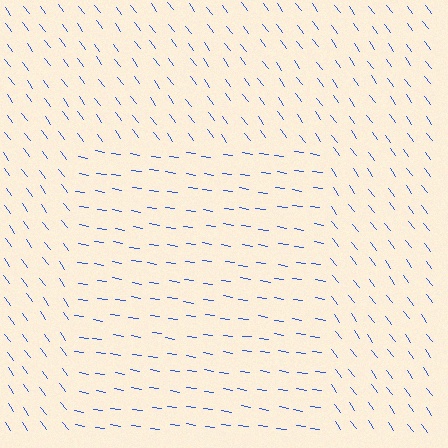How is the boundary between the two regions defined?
The boundary is defined purely by a change in line orientation (approximately 45 degrees difference). All lines are the same color and thickness.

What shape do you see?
I see a rectangle.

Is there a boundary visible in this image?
Yes, there is a texture boundary formed by a change in line orientation.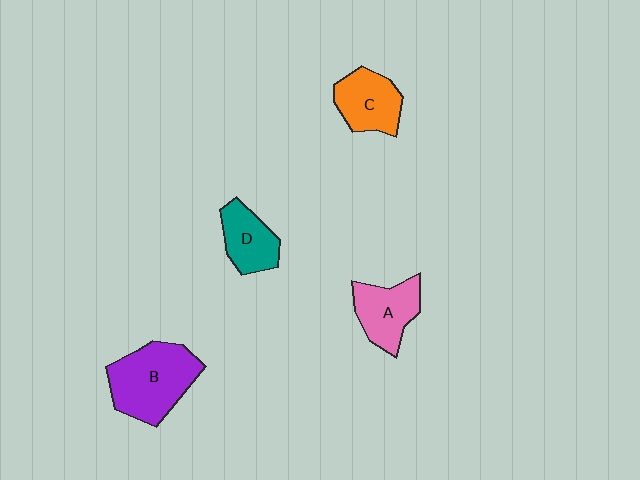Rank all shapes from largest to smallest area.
From largest to smallest: B (purple), A (pink), C (orange), D (teal).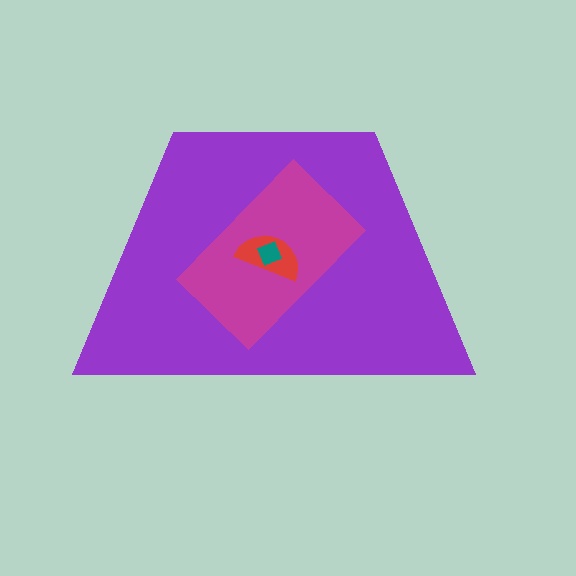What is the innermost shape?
The teal diamond.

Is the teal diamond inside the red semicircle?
Yes.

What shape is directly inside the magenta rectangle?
The red semicircle.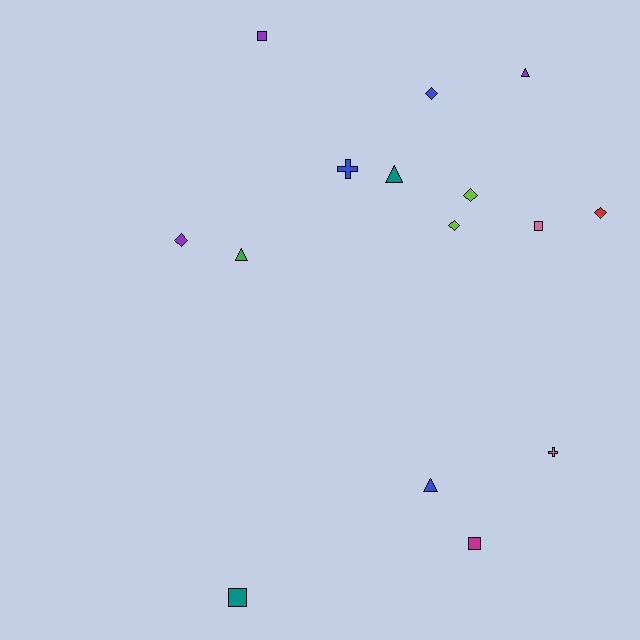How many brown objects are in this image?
There are no brown objects.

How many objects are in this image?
There are 15 objects.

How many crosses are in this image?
There are 2 crosses.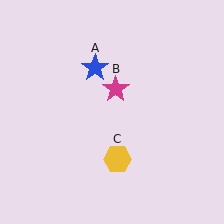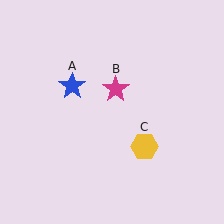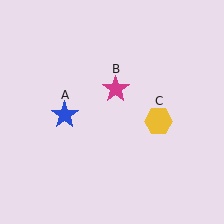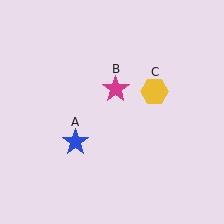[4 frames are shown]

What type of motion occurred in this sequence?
The blue star (object A), yellow hexagon (object C) rotated counterclockwise around the center of the scene.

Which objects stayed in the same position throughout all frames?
Magenta star (object B) remained stationary.